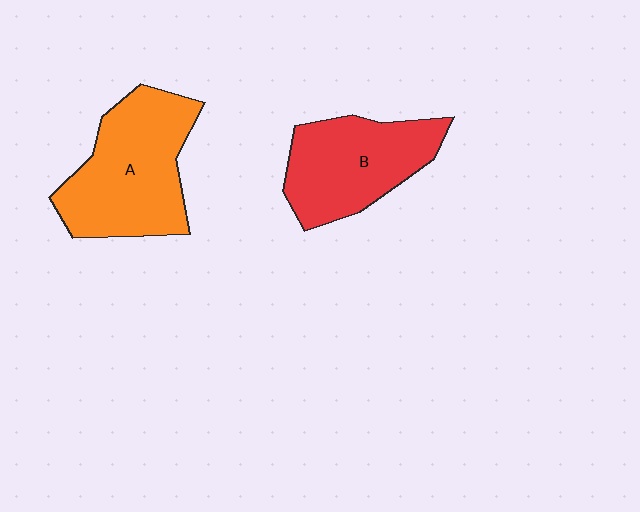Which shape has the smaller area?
Shape B (red).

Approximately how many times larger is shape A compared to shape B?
Approximately 1.2 times.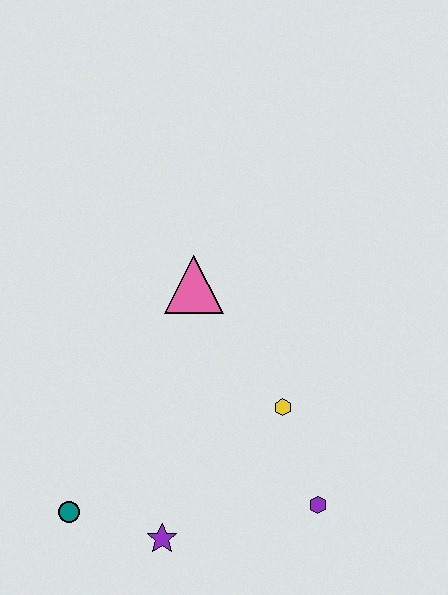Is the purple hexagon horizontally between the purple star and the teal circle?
No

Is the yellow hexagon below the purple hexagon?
No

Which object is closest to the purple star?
The teal circle is closest to the purple star.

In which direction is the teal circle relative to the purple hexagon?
The teal circle is to the left of the purple hexagon.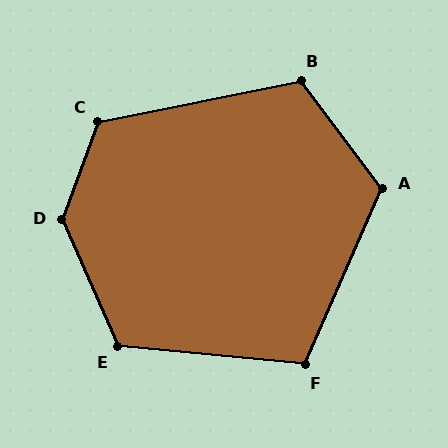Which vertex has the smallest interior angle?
F, at approximately 108 degrees.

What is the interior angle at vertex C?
Approximately 121 degrees (obtuse).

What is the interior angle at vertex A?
Approximately 119 degrees (obtuse).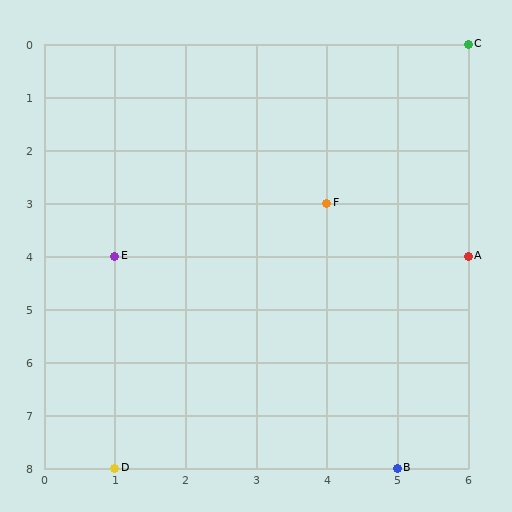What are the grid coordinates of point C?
Point C is at grid coordinates (6, 0).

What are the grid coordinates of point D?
Point D is at grid coordinates (1, 8).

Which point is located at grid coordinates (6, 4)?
Point A is at (6, 4).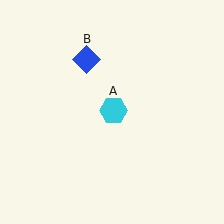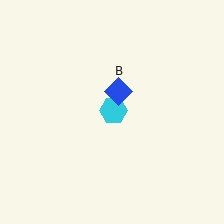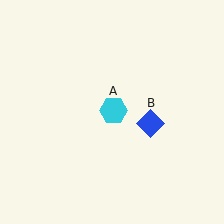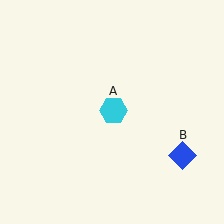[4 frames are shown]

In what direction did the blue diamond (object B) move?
The blue diamond (object B) moved down and to the right.